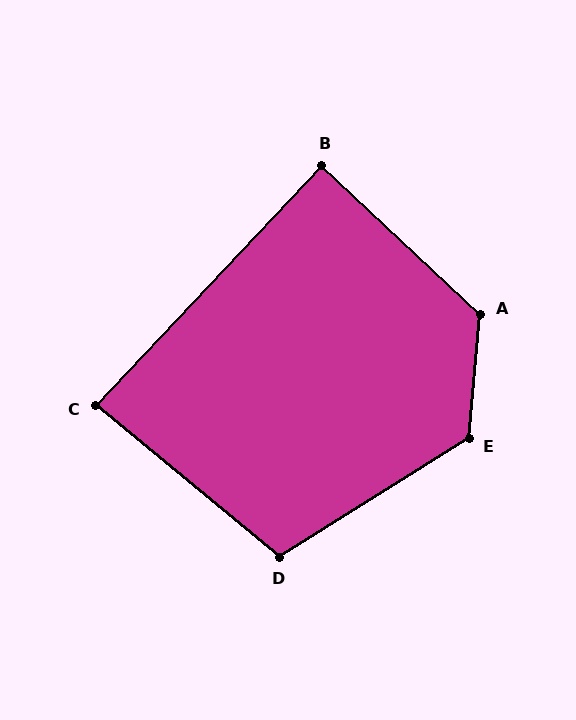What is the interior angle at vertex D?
Approximately 108 degrees (obtuse).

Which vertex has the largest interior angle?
A, at approximately 128 degrees.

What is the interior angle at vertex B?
Approximately 90 degrees (approximately right).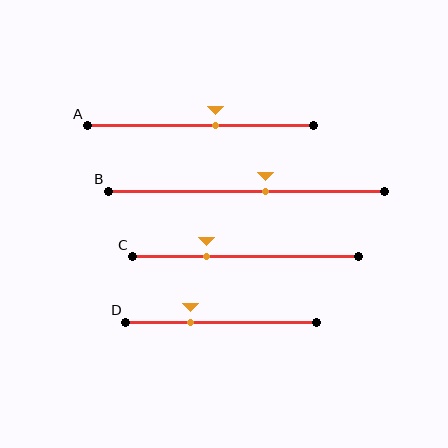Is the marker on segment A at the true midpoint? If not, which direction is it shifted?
No, the marker on segment A is shifted to the right by about 7% of the segment length.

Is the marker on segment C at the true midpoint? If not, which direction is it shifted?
No, the marker on segment C is shifted to the left by about 18% of the segment length.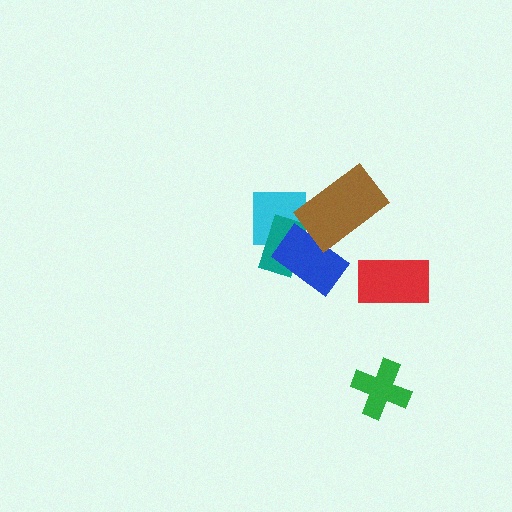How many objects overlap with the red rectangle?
0 objects overlap with the red rectangle.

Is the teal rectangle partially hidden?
Yes, it is partially covered by another shape.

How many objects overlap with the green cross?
0 objects overlap with the green cross.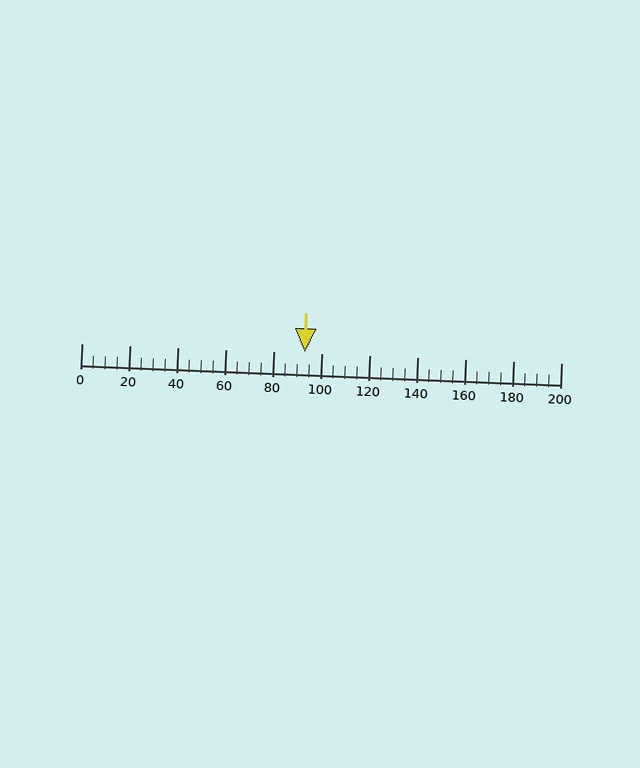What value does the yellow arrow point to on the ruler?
The yellow arrow points to approximately 93.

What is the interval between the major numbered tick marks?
The major tick marks are spaced 20 units apart.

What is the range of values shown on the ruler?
The ruler shows values from 0 to 200.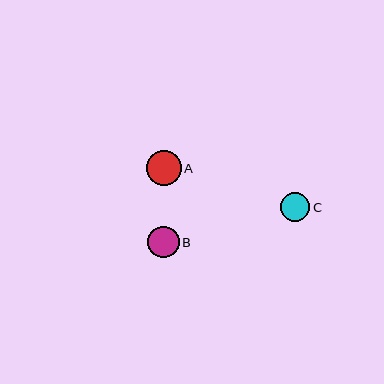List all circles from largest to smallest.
From largest to smallest: A, B, C.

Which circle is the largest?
Circle A is the largest with a size of approximately 35 pixels.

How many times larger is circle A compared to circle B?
Circle A is approximately 1.1 times the size of circle B.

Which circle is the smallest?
Circle C is the smallest with a size of approximately 30 pixels.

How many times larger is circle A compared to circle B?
Circle A is approximately 1.1 times the size of circle B.